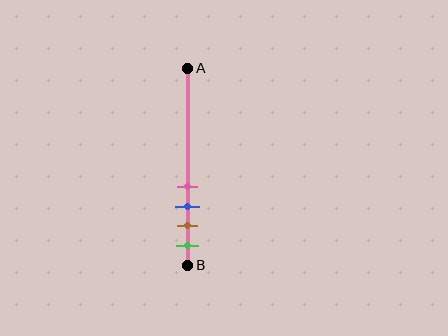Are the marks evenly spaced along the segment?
Yes, the marks are approximately evenly spaced.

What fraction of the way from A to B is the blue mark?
The blue mark is approximately 70% (0.7) of the way from A to B.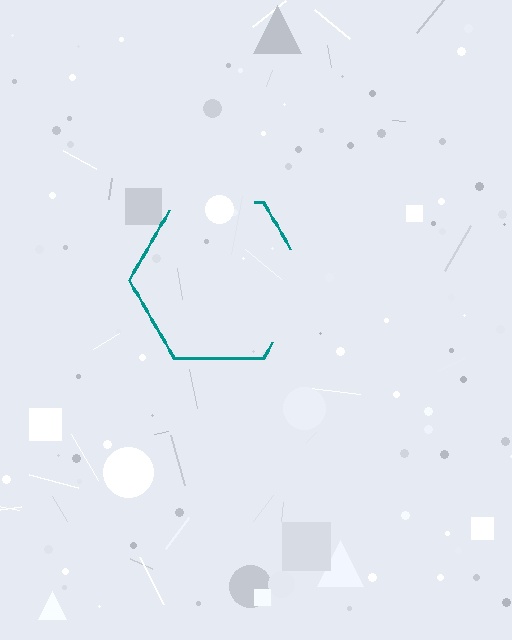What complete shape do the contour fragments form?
The contour fragments form a hexagon.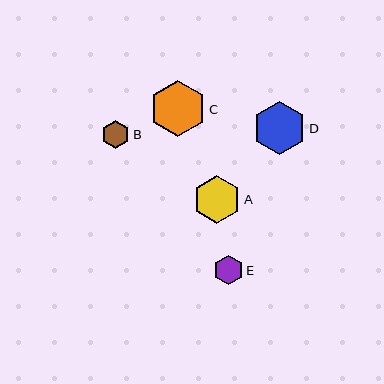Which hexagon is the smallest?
Hexagon B is the smallest with a size of approximately 28 pixels.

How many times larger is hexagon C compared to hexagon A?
Hexagon C is approximately 1.2 times the size of hexagon A.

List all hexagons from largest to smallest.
From largest to smallest: C, D, A, E, B.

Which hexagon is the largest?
Hexagon C is the largest with a size of approximately 56 pixels.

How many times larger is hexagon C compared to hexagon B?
Hexagon C is approximately 2.0 times the size of hexagon B.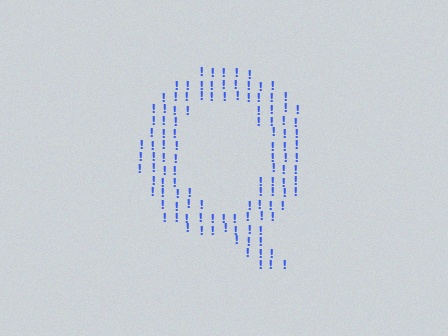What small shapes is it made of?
It is made of small exclamation marks.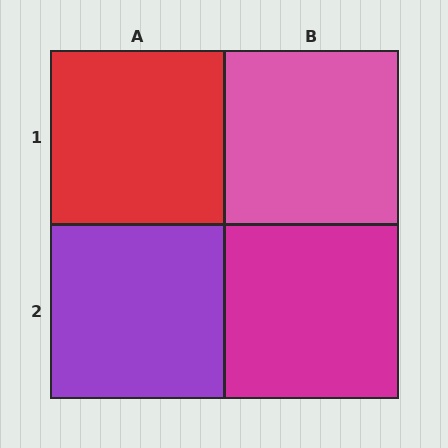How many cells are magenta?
1 cell is magenta.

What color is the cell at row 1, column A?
Red.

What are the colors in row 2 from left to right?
Purple, magenta.